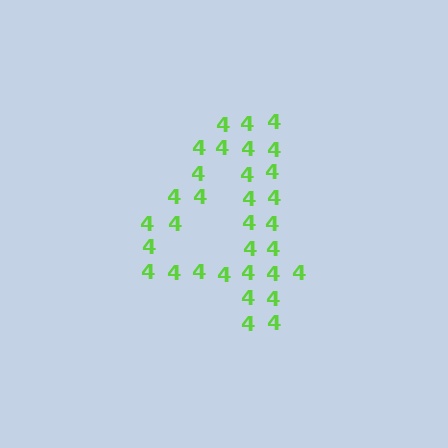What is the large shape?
The large shape is the digit 4.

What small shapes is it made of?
It is made of small digit 4's.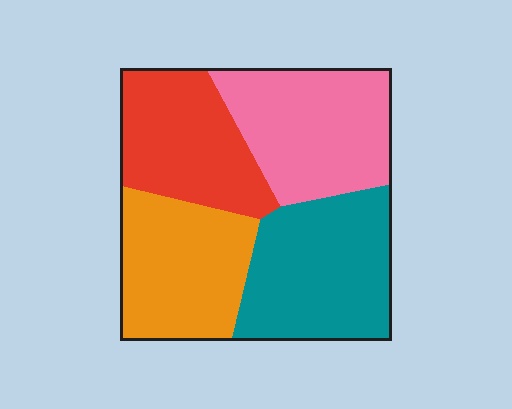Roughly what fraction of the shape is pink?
Pink takes up about one quarter (1/4) of the shape.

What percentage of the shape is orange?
Orange covers around 25% of the shape.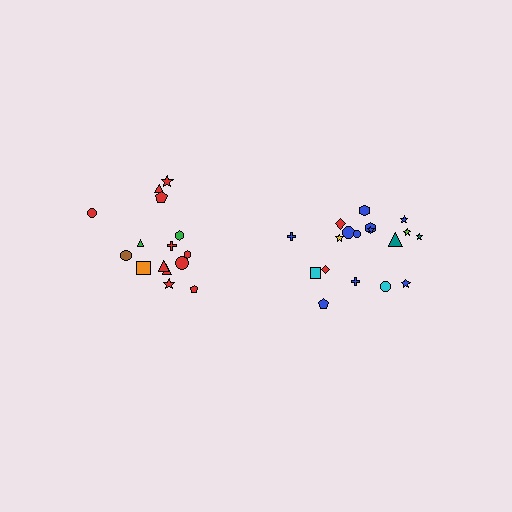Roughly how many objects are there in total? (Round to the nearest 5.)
Roughly 35 objects in total.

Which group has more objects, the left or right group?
The right group.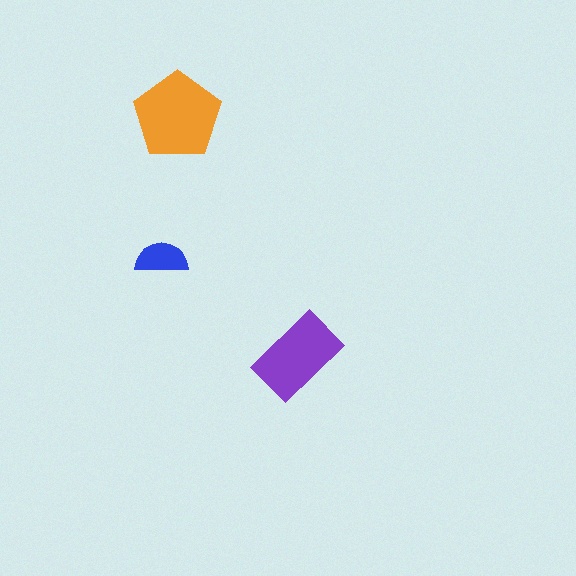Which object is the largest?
The orange pentagon.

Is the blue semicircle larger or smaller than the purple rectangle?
Smaller.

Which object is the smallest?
The blue semicircle.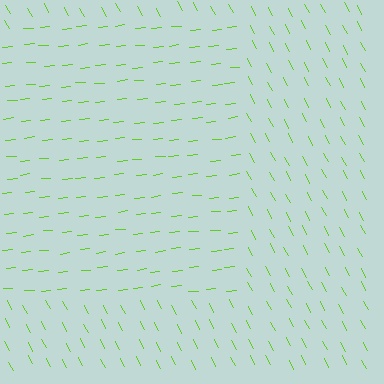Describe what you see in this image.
The image is filled with small lime line segments. A rectangle region in the image has lines oriented differently from the surrounding lines, creating a visible texture boundary.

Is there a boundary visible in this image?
Yes, there is a texture boundary formed by a change in line orientation.